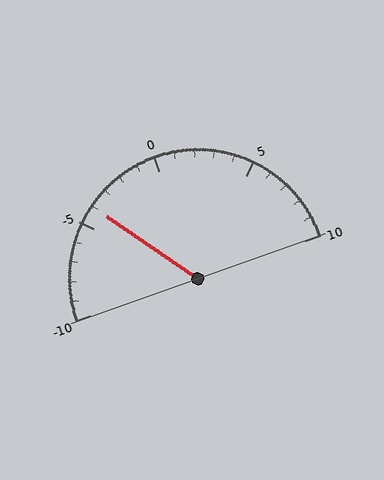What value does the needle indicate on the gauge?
The needle indicates approximately -4.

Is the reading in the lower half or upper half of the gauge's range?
The reading is in the lower half of the range (-10 to 10).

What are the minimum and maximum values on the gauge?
The gauge ranges from -10 to 10.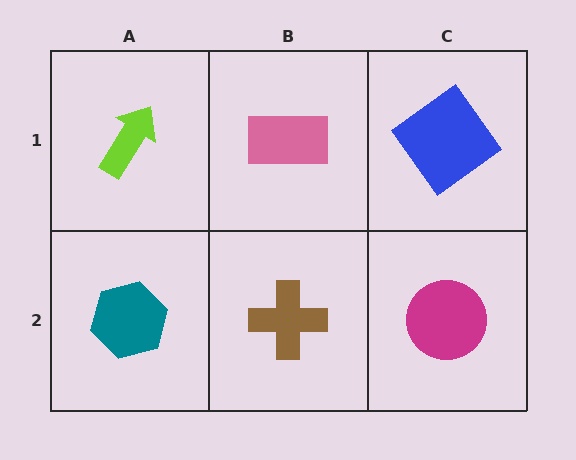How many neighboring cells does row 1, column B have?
3.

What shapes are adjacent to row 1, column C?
A magenta circle (row 2, column C), a pink rectangle (row 1, column B).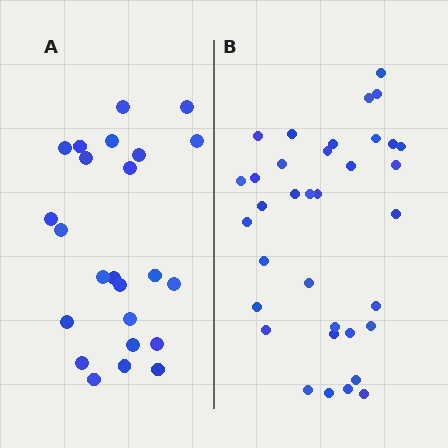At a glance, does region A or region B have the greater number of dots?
Region B (the right region) has more dots.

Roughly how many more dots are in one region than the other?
Region B has roughly 12 or so more dots than region A.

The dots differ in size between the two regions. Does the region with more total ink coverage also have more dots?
No. Region A has more total ink coverage because its dots are larger, but region B actually contains more individual dots. Total area can be misleading — the number of items is what matters here.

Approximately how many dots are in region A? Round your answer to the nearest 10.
About 20 dots. (The exact count is 24, which rounds to 20.)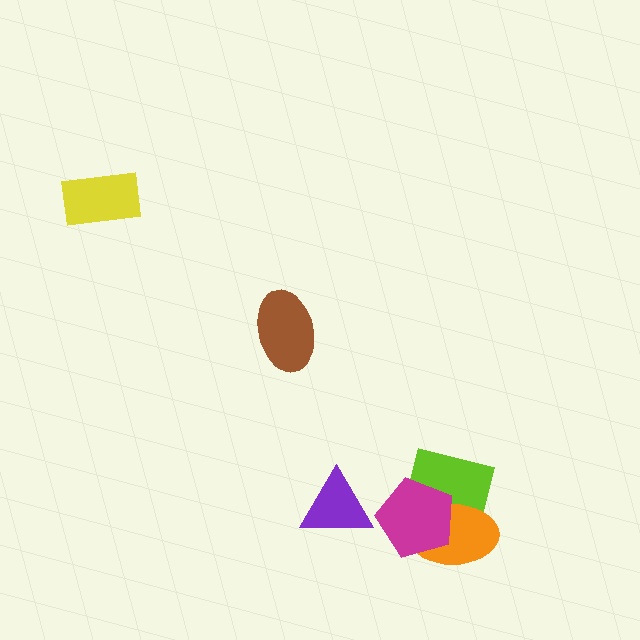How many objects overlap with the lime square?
2 objects overlap with the lime square.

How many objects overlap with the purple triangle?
0 objects overlap with the purple triangle.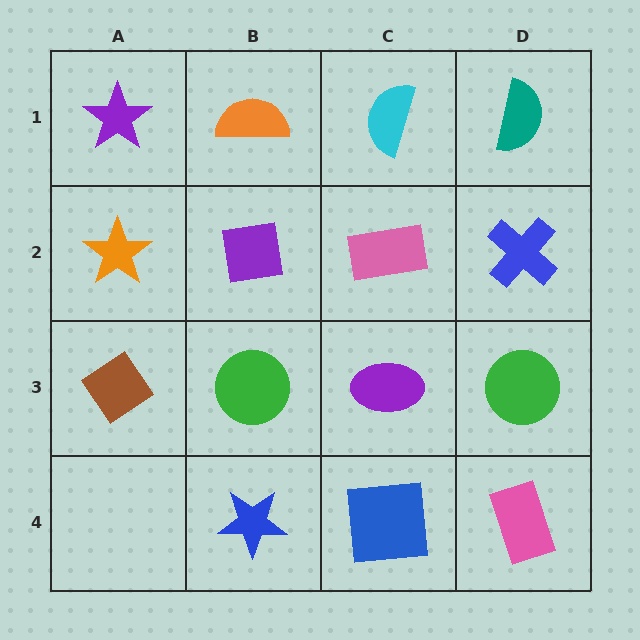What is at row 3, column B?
A green circle.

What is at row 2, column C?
A pink rectangle.